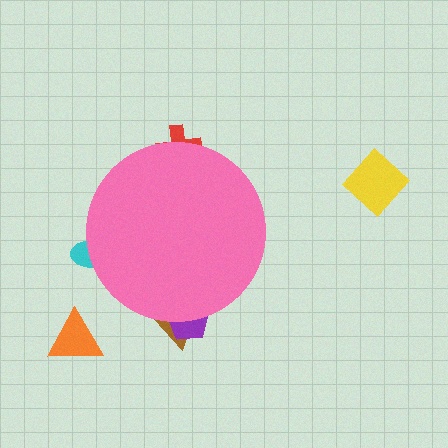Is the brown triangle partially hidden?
Yes, the brown triangle is partially hidden behind the pink circle.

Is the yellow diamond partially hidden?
No, the yellow diamond is fully visible.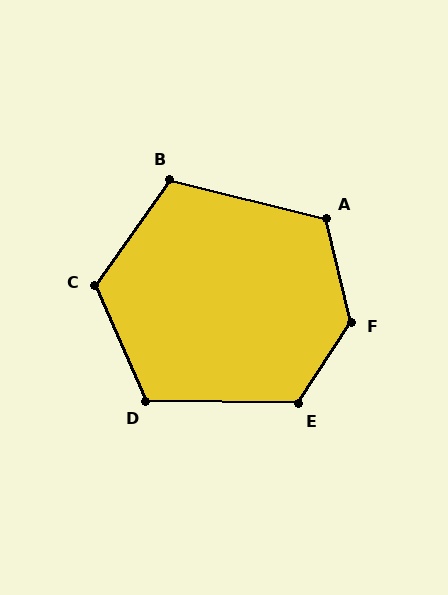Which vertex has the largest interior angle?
F, at approximately 134 degrees.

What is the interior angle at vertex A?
Approximately 117 degrees (obtuse).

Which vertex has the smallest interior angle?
B, at approximately 112 degrees.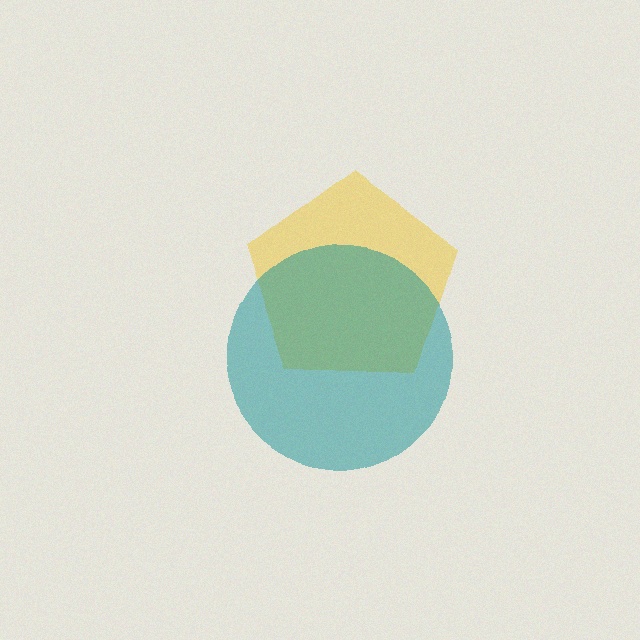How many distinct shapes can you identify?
There are 2 distinct shapes: a yellow pentagon, a teal circle.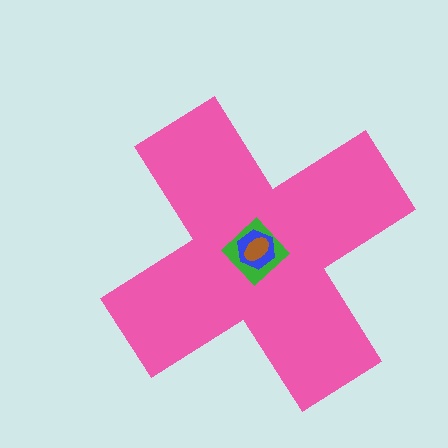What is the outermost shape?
The pink cross.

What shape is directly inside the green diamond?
The blue hexagon.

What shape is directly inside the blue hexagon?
The brown ellipse.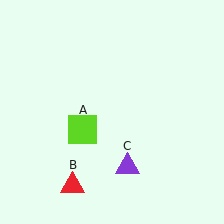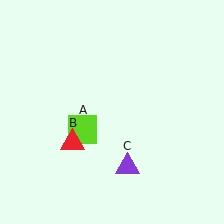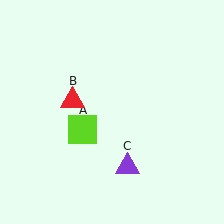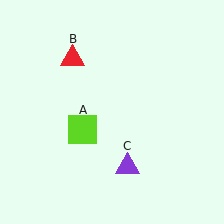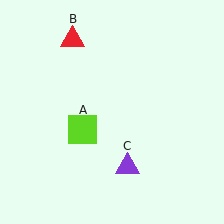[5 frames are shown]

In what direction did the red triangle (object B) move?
The red triangle (object B) moved up.